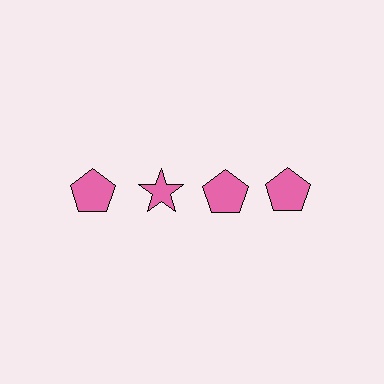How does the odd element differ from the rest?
It has a different shape: star instead of pentagon.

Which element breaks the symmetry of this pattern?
The pink star in the top row, second from left column breaks the symmetry. All other shapes are pink pentagons.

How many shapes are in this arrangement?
There are 4 shapes arranged in a grid pattern.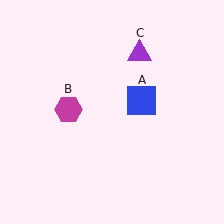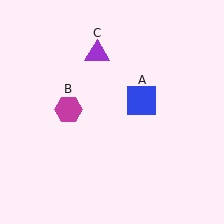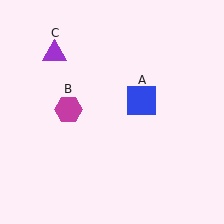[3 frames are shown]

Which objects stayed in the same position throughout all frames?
Blue square (object A) and magenta hexagon (object B) remained stationary.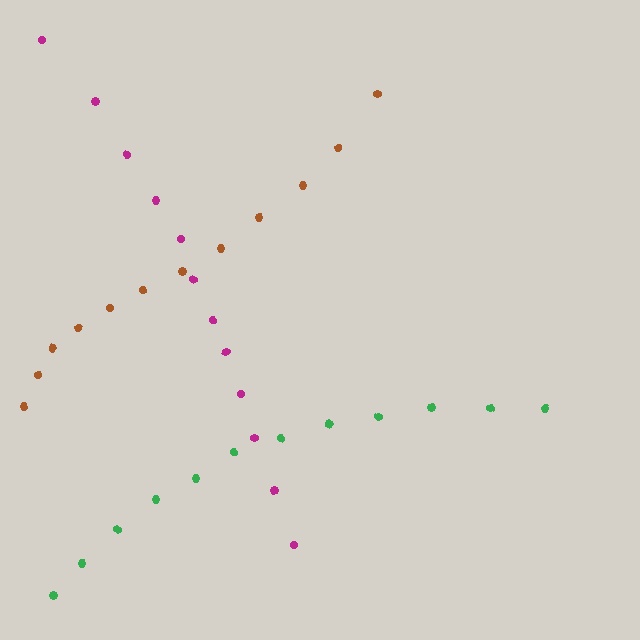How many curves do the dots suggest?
There are 3 distinct paths.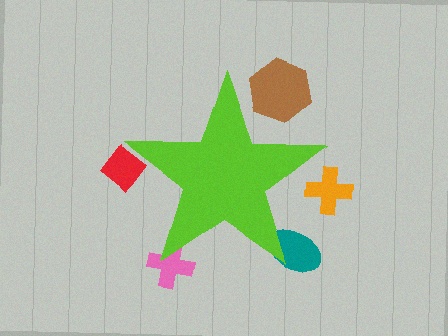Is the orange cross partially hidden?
Yes, the orange cross is partially hidden behind the lime star.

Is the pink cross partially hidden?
Yes, the pink cross is partially hidden behind the lime star.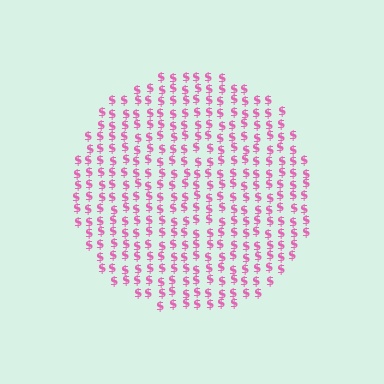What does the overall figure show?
The overall figure shows a circle.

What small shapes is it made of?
It is made of small dollar signs.